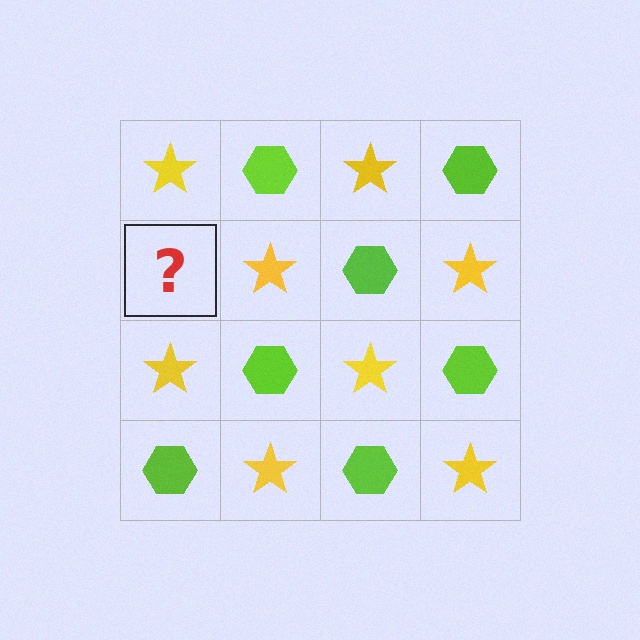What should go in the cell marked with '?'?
The missing cell should contain a lime hexagon.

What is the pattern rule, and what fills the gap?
The rule is that it alternates yellow star and lime hexagon in a checkerboard pattern. The gap should be filled with a lime hexagon.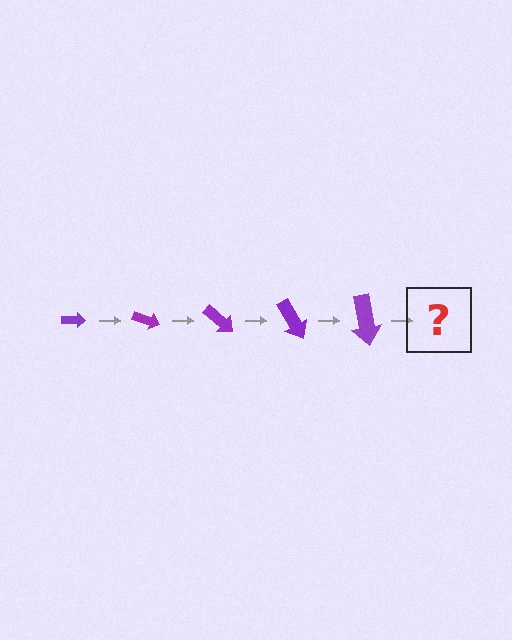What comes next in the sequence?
The next element should be an arrow, larger than the previous one and rotated 100 degrees from the start.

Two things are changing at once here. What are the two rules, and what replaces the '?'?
The two rules are that the arrow grows larger each step and it rotates 20 degrees each step. The '?' should be an arrow, larger than the previous one and rotated 100 degrees from the start.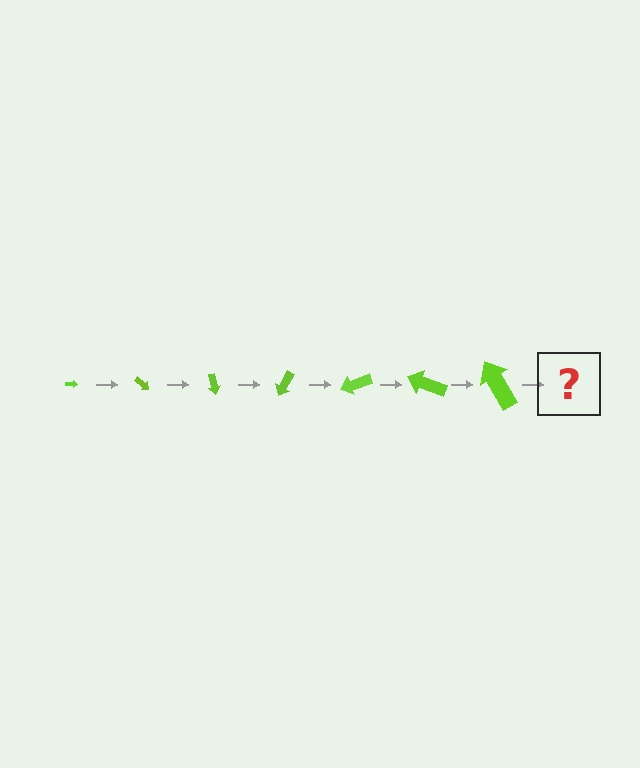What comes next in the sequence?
The next element should be an arrow, larger than the previous one and rotated 280 degrees from the start.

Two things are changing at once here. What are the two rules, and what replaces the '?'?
The two rules are that the arrow grows larger each step and it rotates 40 degrees each step. The '?' should be an arrow, larger than the previous one and rotated 280 degrees from the start.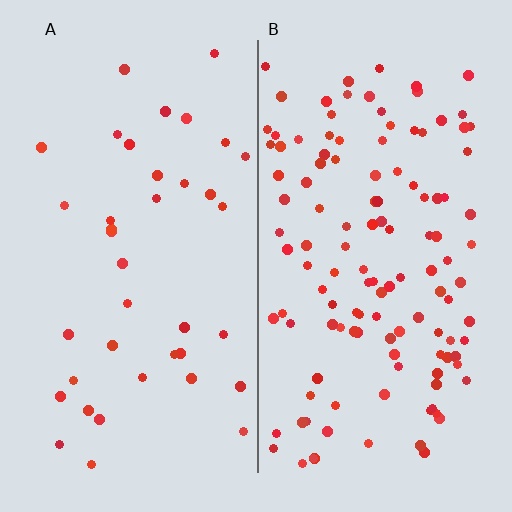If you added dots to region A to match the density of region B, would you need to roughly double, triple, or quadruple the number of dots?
Approximately triple.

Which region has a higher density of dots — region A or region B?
B (the right).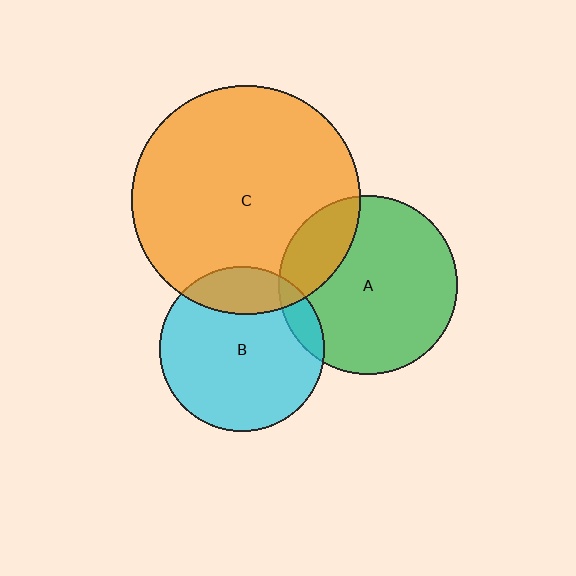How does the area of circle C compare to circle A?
Approximately 1.6 times.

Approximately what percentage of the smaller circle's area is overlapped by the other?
Approximately 10%.